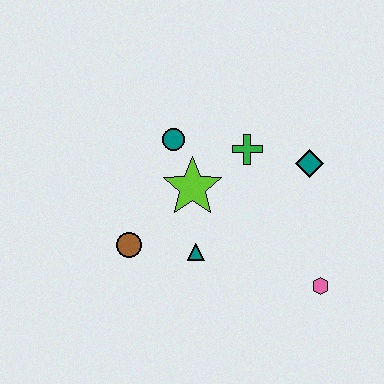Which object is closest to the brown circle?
The teal triangle is closest to the brown circle.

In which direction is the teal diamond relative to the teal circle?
The teal diamond is to the right of the teal circle.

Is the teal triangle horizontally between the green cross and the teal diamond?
No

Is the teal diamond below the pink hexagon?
No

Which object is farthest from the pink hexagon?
The teal circle is farthest from the pink hexagon.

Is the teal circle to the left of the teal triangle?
Yes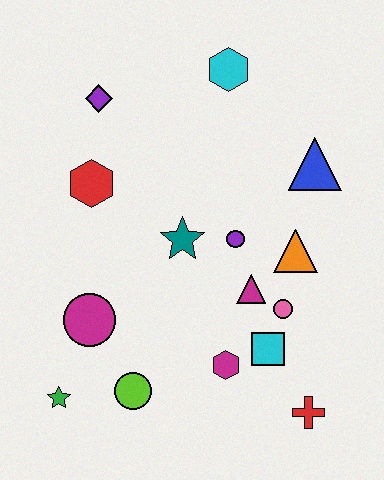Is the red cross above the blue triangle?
No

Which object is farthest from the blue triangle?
The green star is farthest from the blue triangle.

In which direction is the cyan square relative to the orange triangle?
The cyan square is below the orange triangle.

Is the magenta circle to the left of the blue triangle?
Yes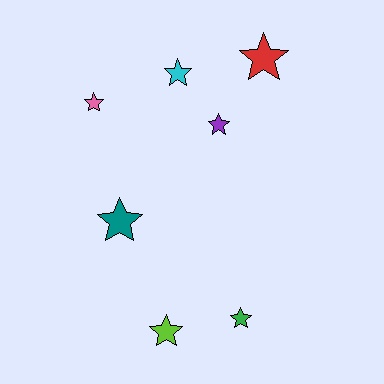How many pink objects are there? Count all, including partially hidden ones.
There is 1 pink object.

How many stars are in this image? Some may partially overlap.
There are 7 stars.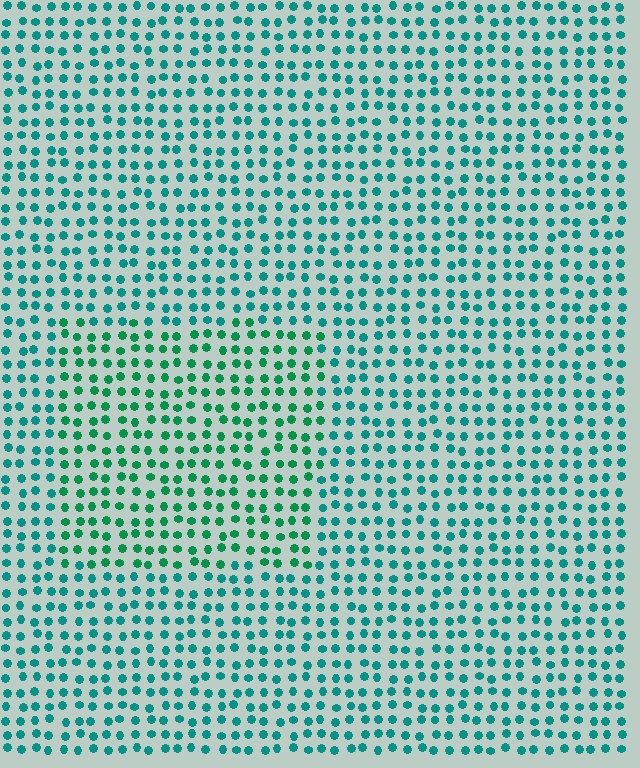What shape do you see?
I see a rectangle.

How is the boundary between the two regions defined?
The boundary is defined purely by a slight shift in hue (about 26 degrees). Spacing, size, and orientation are identical on both sides.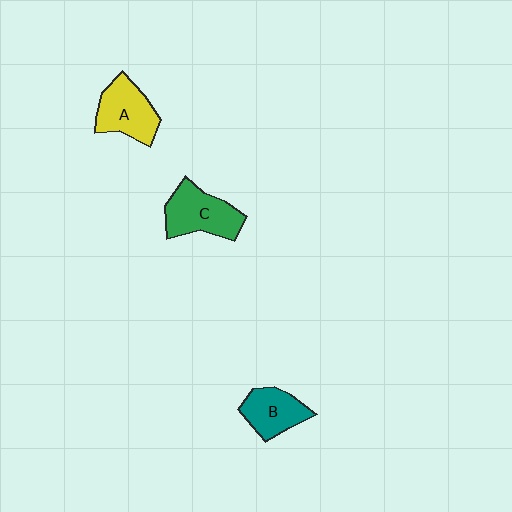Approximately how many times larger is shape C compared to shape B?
Approximately 1.3 times.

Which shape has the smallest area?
Shape B (teal).